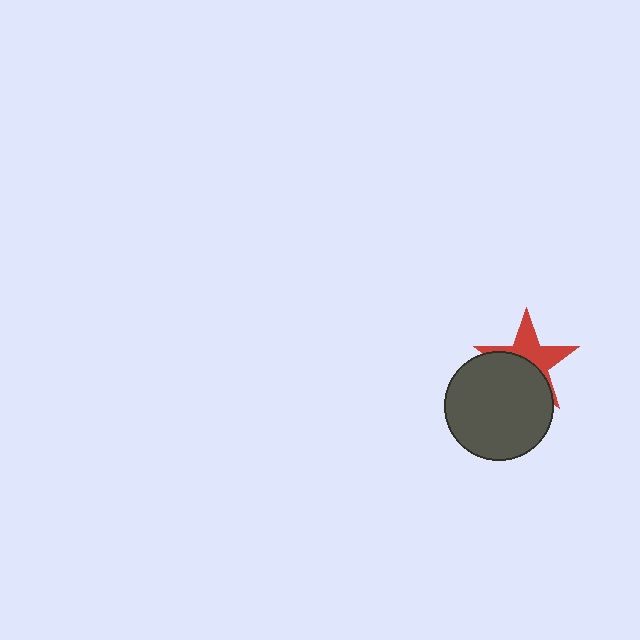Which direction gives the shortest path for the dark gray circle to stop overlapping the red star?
Moving down gives the shortest separation.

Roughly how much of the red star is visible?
About half of it is visible (roughly 50%).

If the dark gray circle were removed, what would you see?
You would see the complete red star.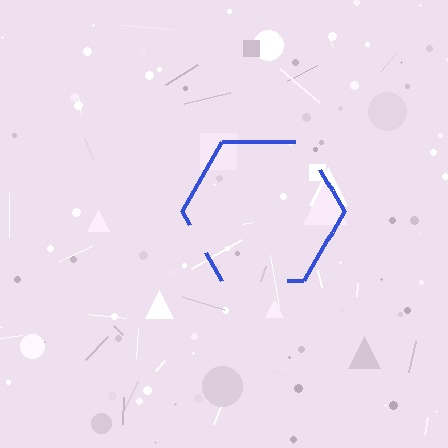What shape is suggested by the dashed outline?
The dashed outline suggests a hexagon.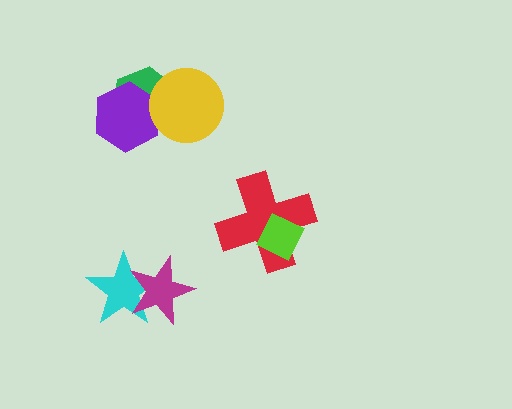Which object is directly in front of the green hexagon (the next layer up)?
The purple hexagon is directly in front of the green hexagon.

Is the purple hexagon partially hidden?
Yes, it is partially covered by another shape.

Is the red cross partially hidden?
Yes, it is partially covered by another shape.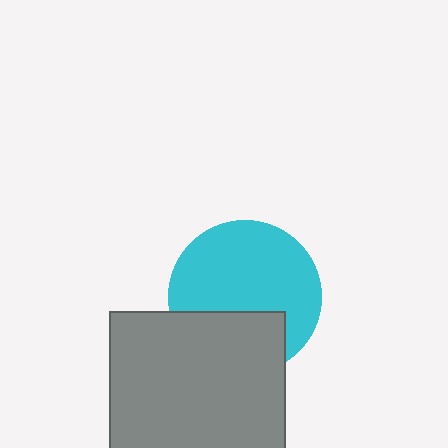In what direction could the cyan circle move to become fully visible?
The cyan circle could move up. That would shift it out from behind the gray square entirely.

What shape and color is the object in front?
The object in front is a gray square.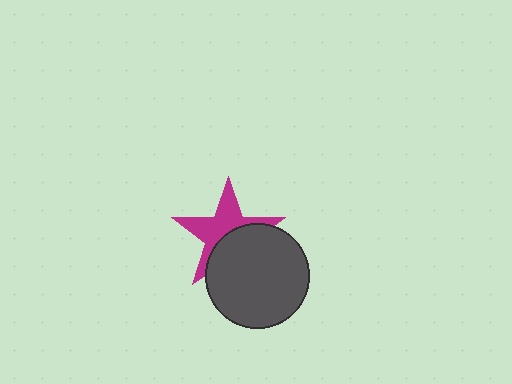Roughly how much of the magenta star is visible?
About half of it is visible (roughly 55%).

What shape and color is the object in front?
The object in front is a dark gray circle.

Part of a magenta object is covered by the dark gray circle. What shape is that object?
It is a star.